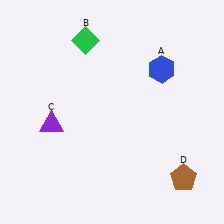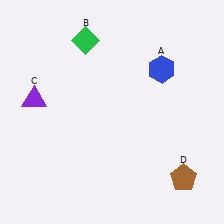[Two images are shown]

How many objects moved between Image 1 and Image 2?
1 object moved between the two images.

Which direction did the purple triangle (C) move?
The purple triangle (C) moved up.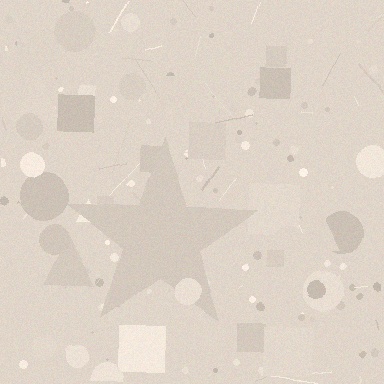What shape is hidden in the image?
A star is hidden in the image.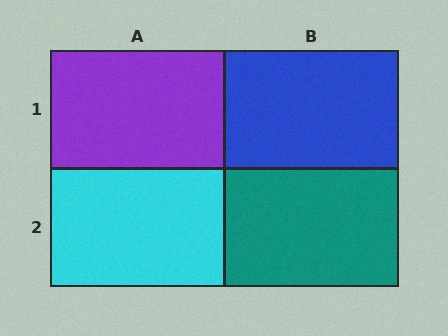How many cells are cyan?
1 cell is cyan.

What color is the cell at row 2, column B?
Teal.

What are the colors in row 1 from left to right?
Purple, blue.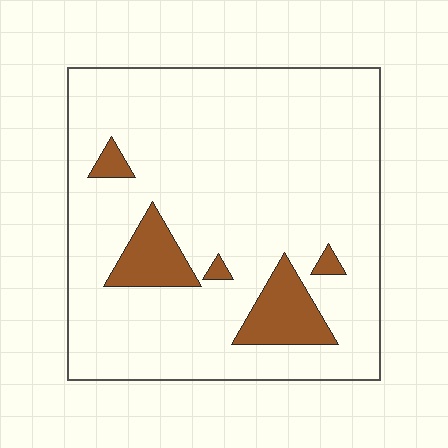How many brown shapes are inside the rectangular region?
5.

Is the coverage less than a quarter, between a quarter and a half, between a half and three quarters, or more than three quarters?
Less than a quarter.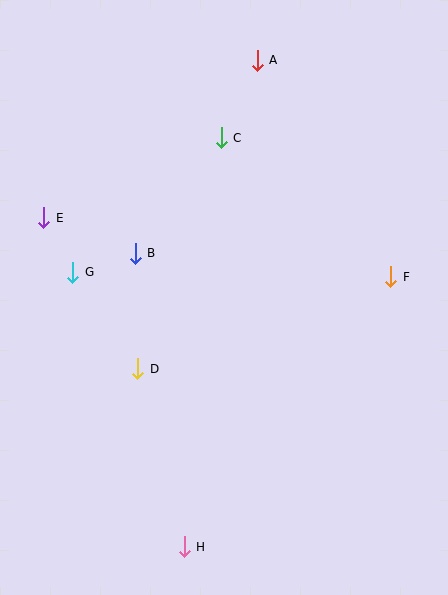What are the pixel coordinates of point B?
Point B is at (135, 253).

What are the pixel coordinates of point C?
Point C is at (221, 138).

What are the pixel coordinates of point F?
Point F is at (391, 277).